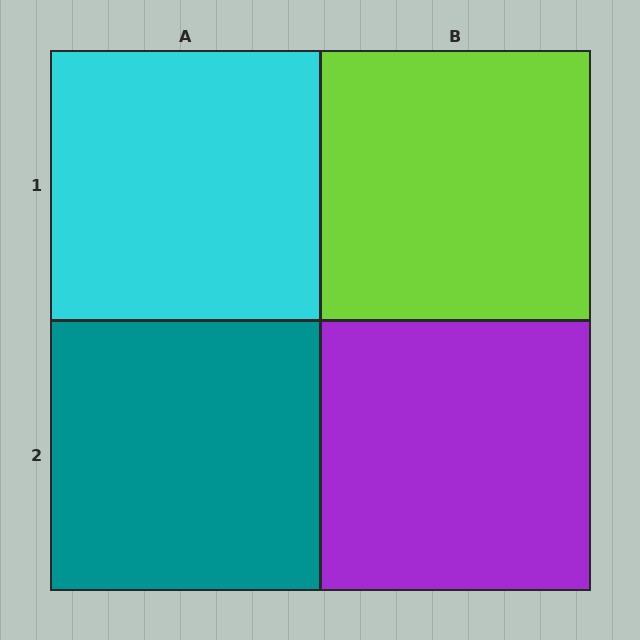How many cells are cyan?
1 cell is cyan.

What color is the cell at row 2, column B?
Purple.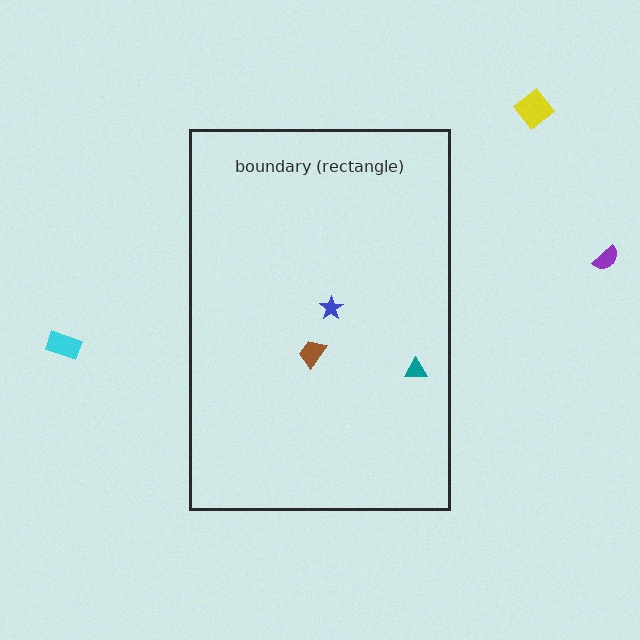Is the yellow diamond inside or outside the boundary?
Outside.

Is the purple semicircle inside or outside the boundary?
Outside.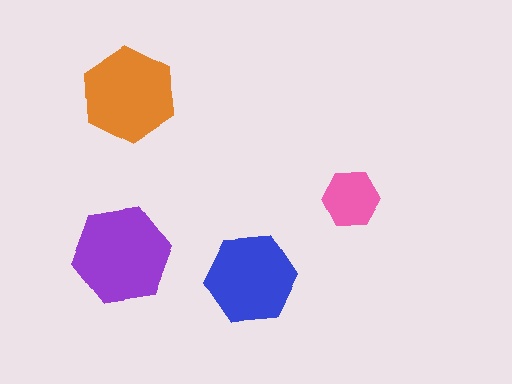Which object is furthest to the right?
The pink hexagon is rightmost.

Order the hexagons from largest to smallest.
the purple one, the orange one, the blue one, the pink one.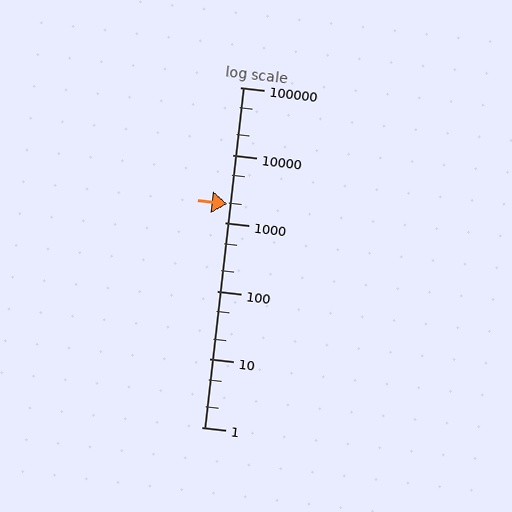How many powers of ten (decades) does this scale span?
The scale spans 5 decades, from 1 to 100000.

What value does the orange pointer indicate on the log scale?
The pointer indicates approximately 1900.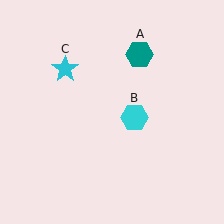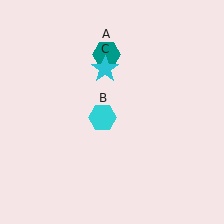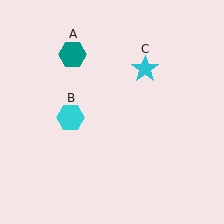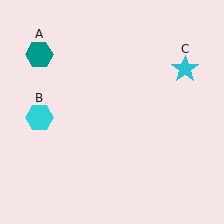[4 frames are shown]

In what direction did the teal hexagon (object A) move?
The teal hexagon (object A) moved left.